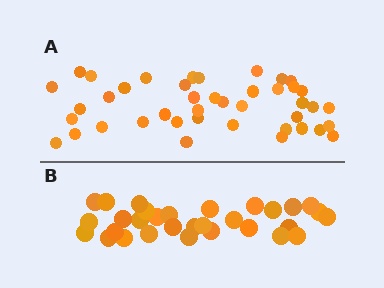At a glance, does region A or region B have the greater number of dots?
Region A (the top region) has more dots.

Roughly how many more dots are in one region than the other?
Region A has roughly 12 or so more dots than region B.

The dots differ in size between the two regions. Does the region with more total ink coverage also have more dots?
No. Region B has more total ink coverage because its dots are larger, but region A actually contains more individual dots. Total area can be misleading — the number of items is what matters here.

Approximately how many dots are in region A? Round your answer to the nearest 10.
About 40 dots. (The exact count is 42, which rounds to 40.)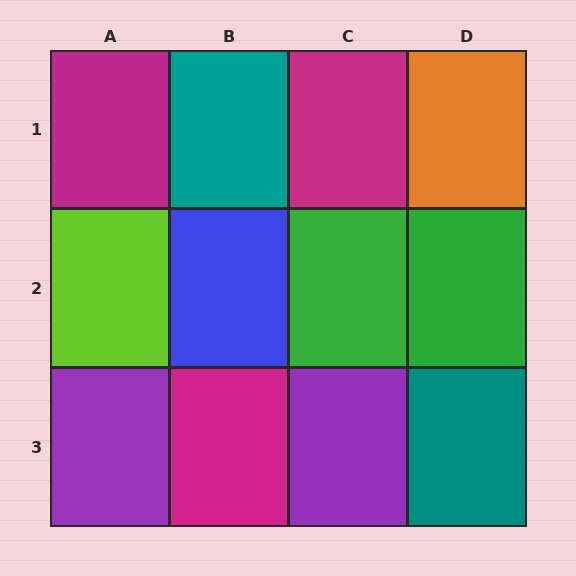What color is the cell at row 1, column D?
Orange.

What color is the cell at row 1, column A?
Magenta.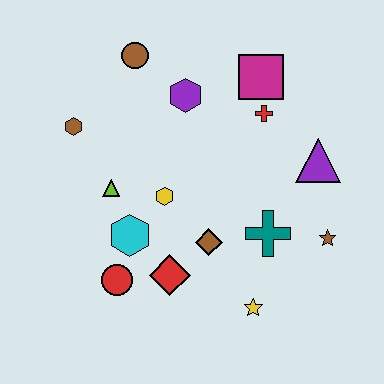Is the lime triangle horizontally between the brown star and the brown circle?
No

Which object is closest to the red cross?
The magenta square is closest to the red cross.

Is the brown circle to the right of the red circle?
Yes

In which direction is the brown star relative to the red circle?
The brown star is to the right of the red circle.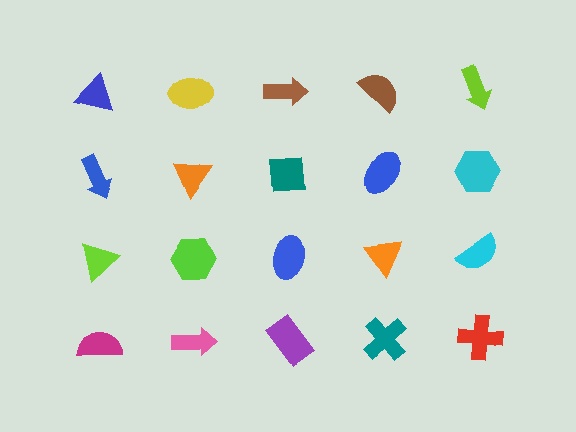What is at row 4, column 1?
A magenta semicircle.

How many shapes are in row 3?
5 shapes.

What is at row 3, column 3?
A blue ellipse.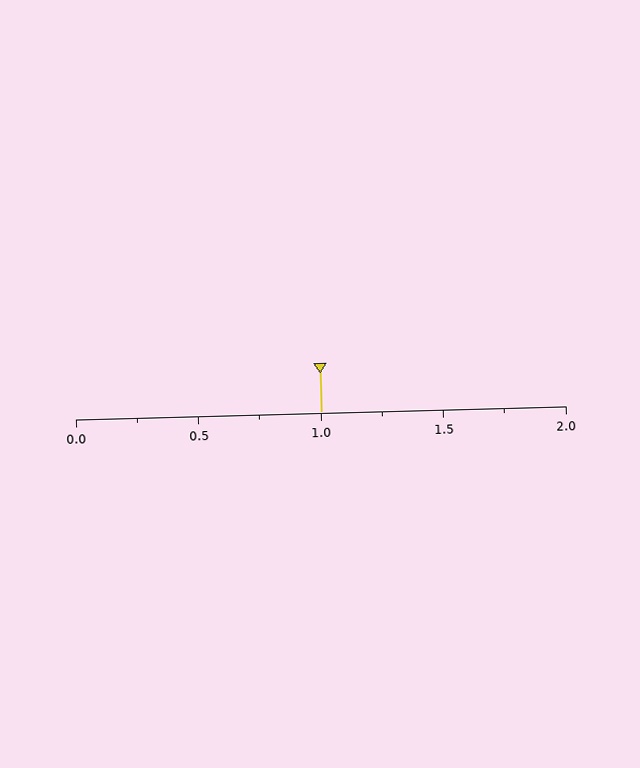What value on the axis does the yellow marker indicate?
The marker indicates approximately 1.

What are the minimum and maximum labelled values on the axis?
The axis runs from 0.0 to 2.0.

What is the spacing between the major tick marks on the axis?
The major ticks are spaced 0.5 apart.